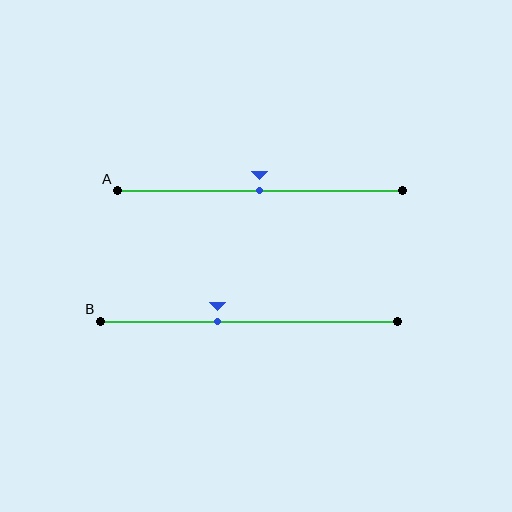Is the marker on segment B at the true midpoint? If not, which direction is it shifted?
No, the marker on segment B is shifted to the left by about 11% of the segment length.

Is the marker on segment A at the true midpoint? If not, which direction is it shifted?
Yes, the marker on segment A is at the true midpoint.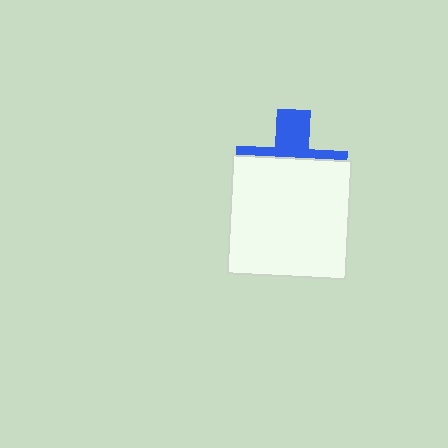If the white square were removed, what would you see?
You would see the complete blue cross.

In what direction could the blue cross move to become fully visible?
The blue cross could move up. That would shift it out from behind the white square entirely.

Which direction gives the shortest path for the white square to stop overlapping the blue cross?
Moving down gives the shortest separation.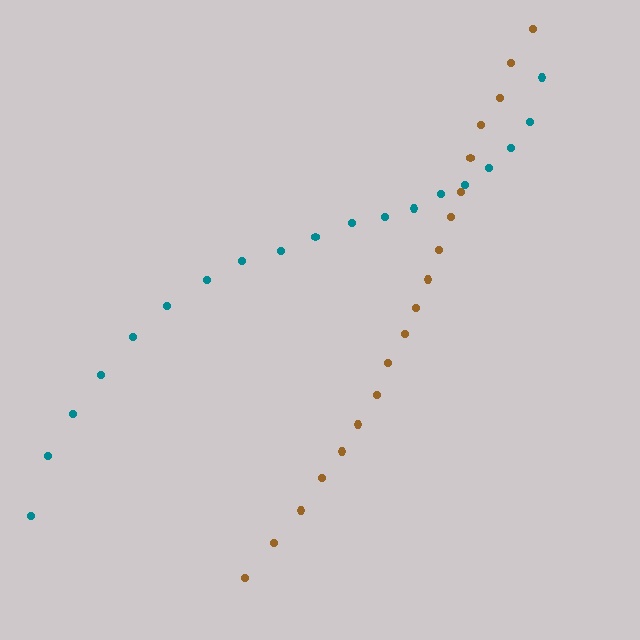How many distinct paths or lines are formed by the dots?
There are 2 distinct paths.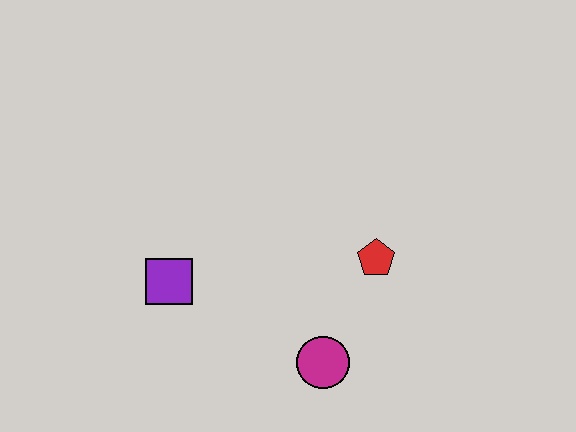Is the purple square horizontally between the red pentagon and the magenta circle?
No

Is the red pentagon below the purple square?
No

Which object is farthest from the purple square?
The red pentagon is farthest from the purple square.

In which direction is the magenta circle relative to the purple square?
The magenta circle is to the right of the purple square.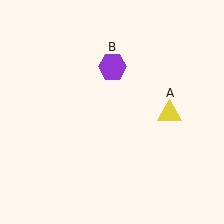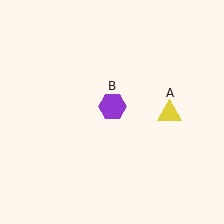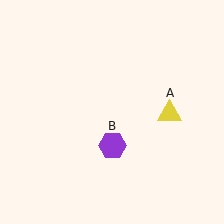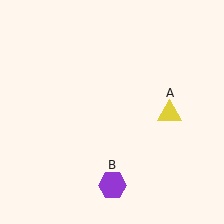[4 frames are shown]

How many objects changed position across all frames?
1 object changed position: purple hexagon (object B).